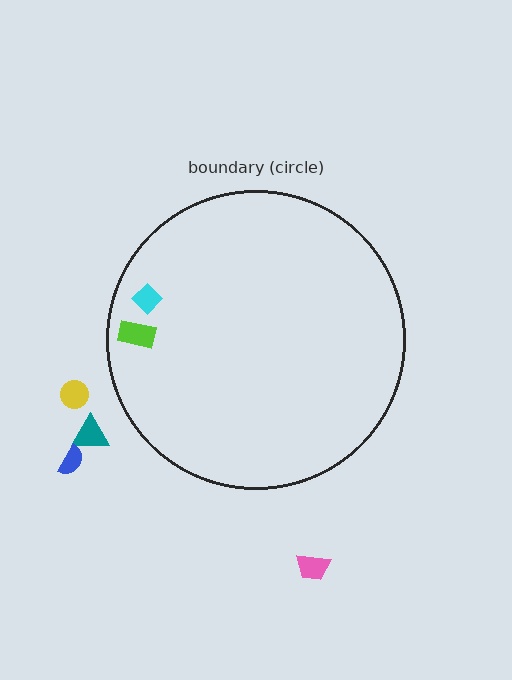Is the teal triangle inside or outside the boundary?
Outside.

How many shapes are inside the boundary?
2 inside, 4 outside.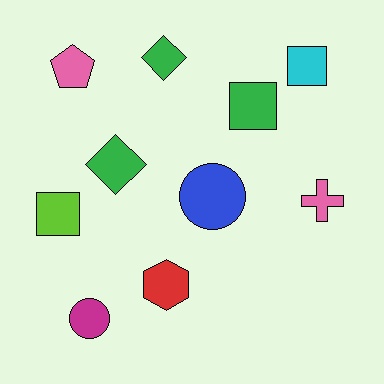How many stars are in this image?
There are no stars.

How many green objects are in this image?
There are 3 green objects.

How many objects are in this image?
There are 10 objects.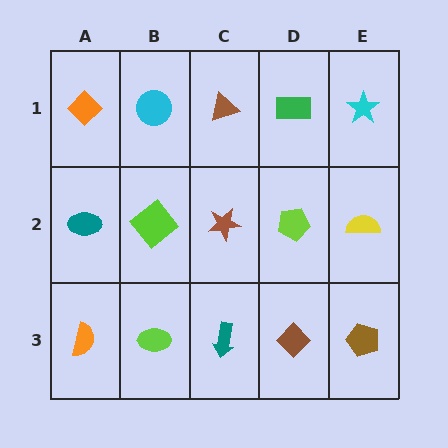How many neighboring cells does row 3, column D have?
3.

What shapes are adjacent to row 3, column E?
A yellow semicircle (row 2, column E), a brown diamond (row 3, column D).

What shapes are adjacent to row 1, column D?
A lime pentagon (row 2, column D), a brown triangle (row 1, column C), a cyan star (row 1, column E).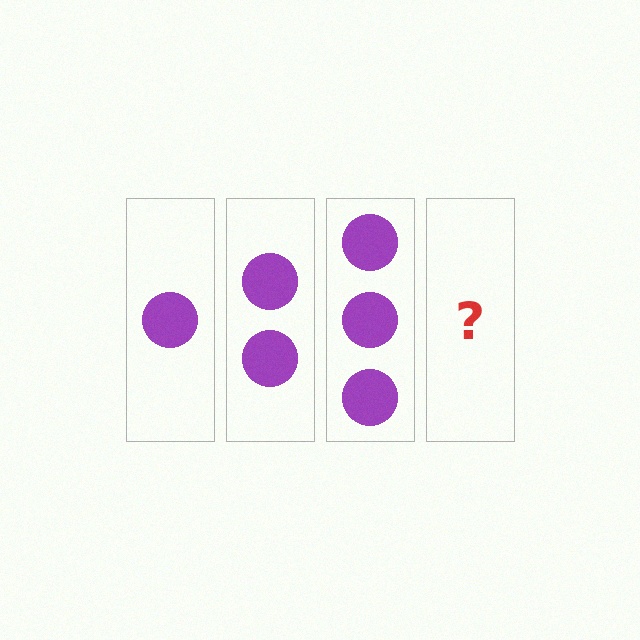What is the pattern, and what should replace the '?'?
The pattern is that each step adds one more circle. The '?' should be 4 circles.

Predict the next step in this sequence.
The next step is 4 circles.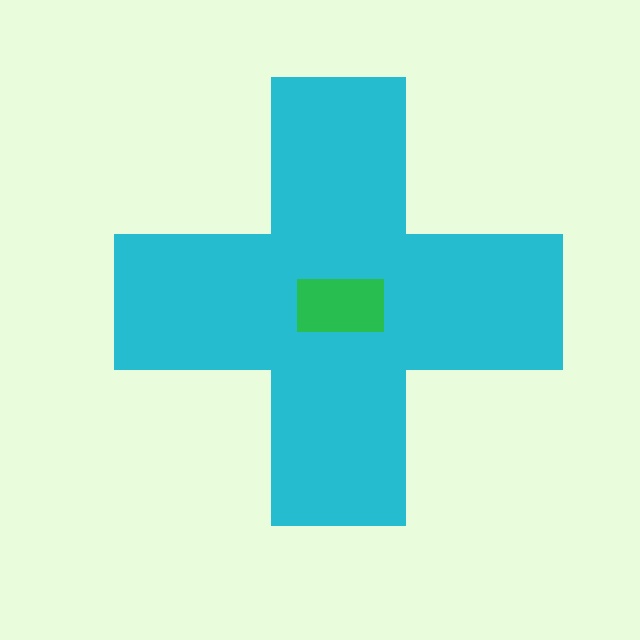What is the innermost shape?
The green rectangle.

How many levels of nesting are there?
2.